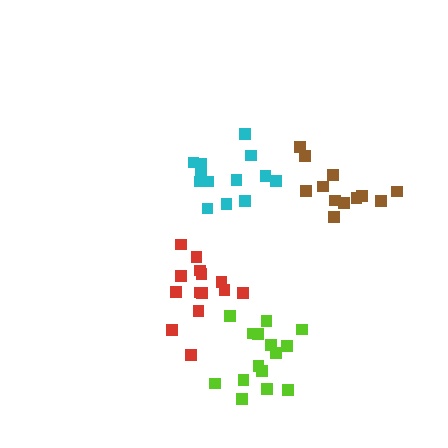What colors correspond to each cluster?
The clusters are colored: cyan, lime, brown, red.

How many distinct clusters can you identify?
There are 4 distinct clusters.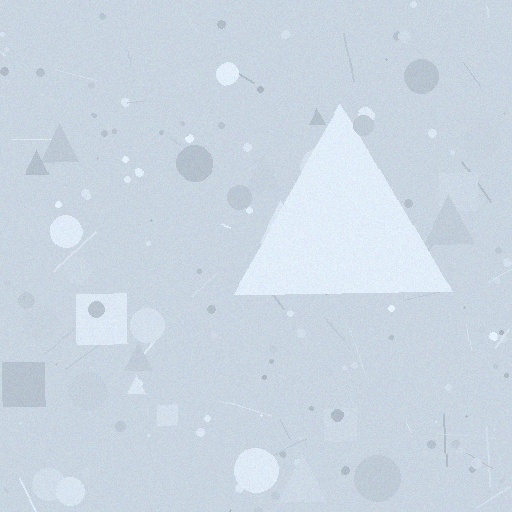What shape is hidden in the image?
A triangle is hidden in the image.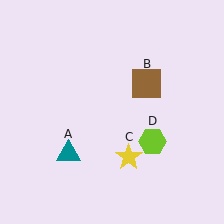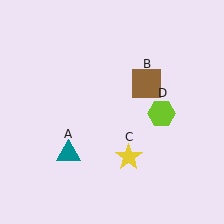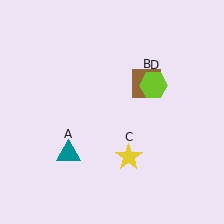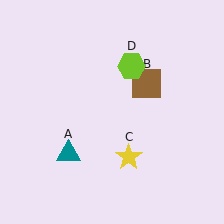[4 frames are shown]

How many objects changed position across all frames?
1 object changed position: lime hexagon (object D).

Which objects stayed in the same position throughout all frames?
Teal triangle (object A) and brown square (object B) and yellow star (object C) remained stationary.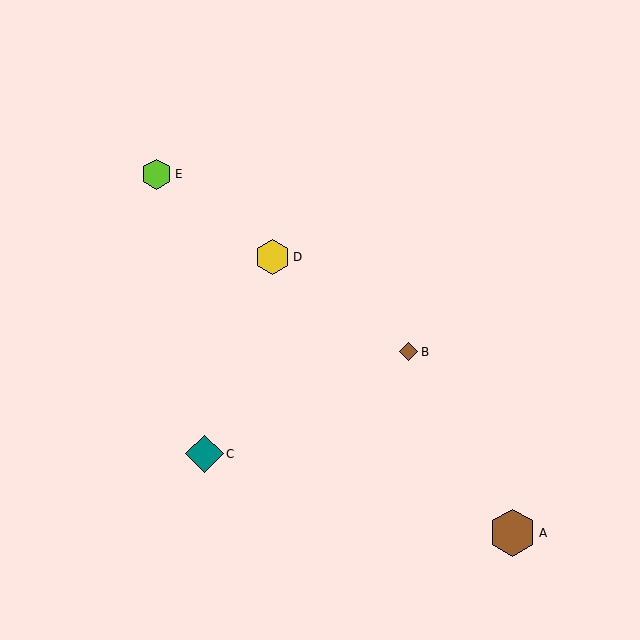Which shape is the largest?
The brown hexagon (labeled A) is the largest.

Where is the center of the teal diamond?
The center of the teal diamond is at (205, 454).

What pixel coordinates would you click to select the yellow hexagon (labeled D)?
Click at (273, 257) to select the yellow hexagon D.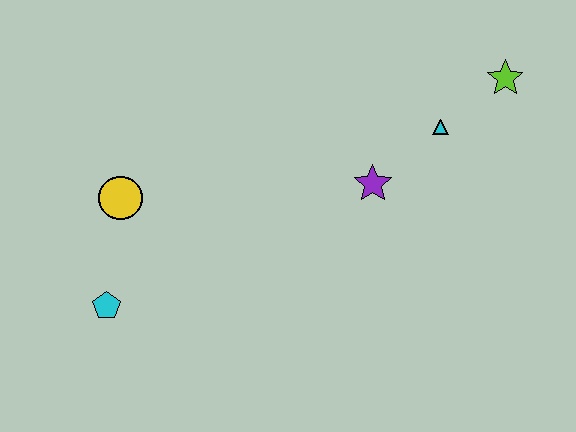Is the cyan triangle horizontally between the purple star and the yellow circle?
No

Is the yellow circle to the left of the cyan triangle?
Yes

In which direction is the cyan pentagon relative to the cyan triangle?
The cyan pentagon is to the left of the cyan triangle.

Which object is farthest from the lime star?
The cyan pentagon is farthest from the lime star.